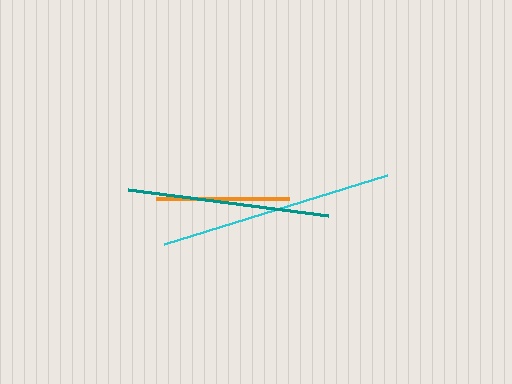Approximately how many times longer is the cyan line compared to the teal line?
The cyan line is approximately 1.2 times the length of the teal line.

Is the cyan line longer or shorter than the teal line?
The cyan line is longer than the teal line.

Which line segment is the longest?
The cyan line is the longest at approximately 234 pixels.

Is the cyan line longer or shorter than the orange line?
The cyan line is longer than the orange line.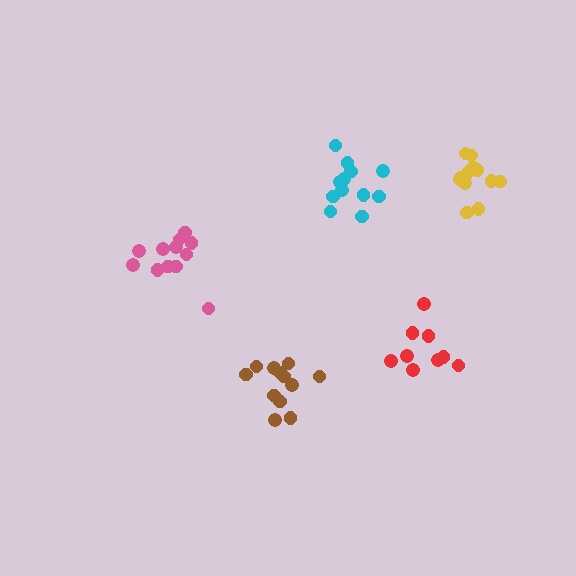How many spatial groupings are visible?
There are 5 spatial groupings.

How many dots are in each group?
Group 1: 12 dots, Group 2: 12 dots, Group 3: 12 dots, Group 4: 9 dots, Group 5: 13 dots (58 total).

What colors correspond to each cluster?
The clusters are colored: pink, brown, cyan, red, yellow.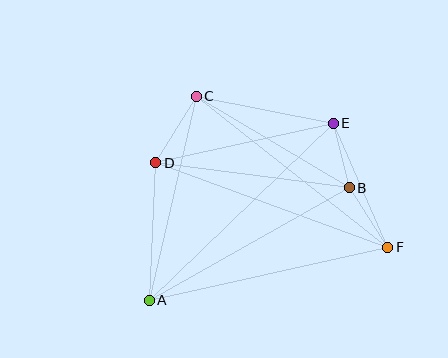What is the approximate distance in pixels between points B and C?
The distance between B and C is approximately 178 pixels.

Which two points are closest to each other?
Points B and E are closest to each other.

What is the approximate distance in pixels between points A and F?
The distance between A and F is approximately 244 pixels.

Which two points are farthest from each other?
Points A and E are farthest from each other.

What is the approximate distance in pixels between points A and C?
The distance between A and C is approximately 209 pixels.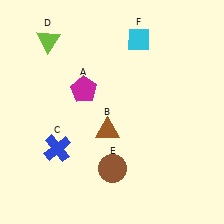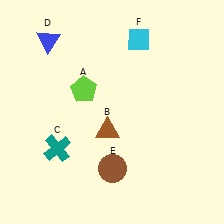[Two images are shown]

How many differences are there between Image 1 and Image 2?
There are 3 differences between the two images.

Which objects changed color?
A changed from magenta to lime. C changed from blue to teal. D changed from lime to blue.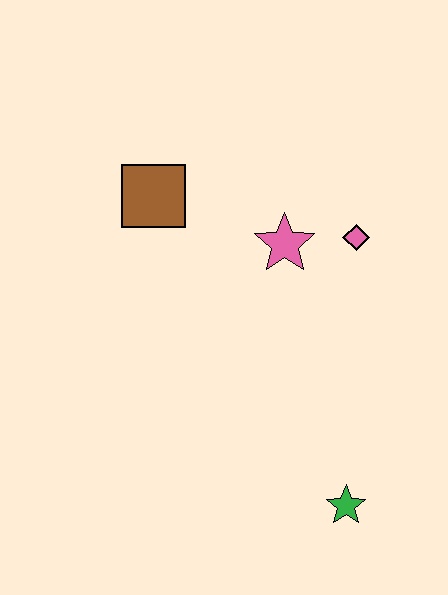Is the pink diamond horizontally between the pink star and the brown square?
No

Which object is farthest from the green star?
The brown square is farthest from the green star.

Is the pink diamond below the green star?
No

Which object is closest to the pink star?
The pink diamond is closest to the pink star.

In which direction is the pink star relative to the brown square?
The pink star is to the right of the brown square.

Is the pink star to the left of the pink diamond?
Yes